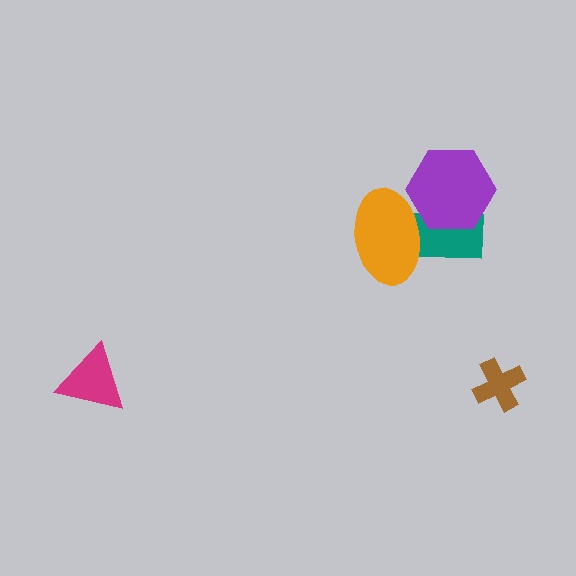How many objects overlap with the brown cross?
0 objects overlap with the brown cross.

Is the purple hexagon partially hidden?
Yes, it is partially covered by another shape.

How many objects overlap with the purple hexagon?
2 objects overlap with the purple hexagon.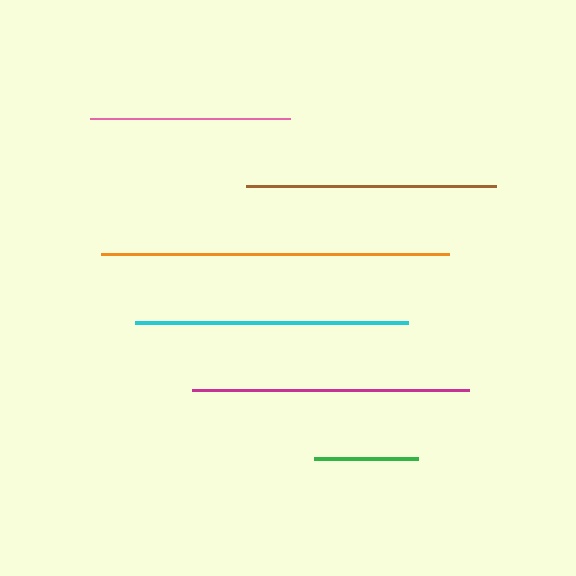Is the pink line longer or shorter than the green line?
The pink line is longer than the green line.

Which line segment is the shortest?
The green line is the shortest at approximately 104 pixels.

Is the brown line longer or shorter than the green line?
The brown line is longer than the green line.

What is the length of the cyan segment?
The cyan segment is approximately 273 pixels long.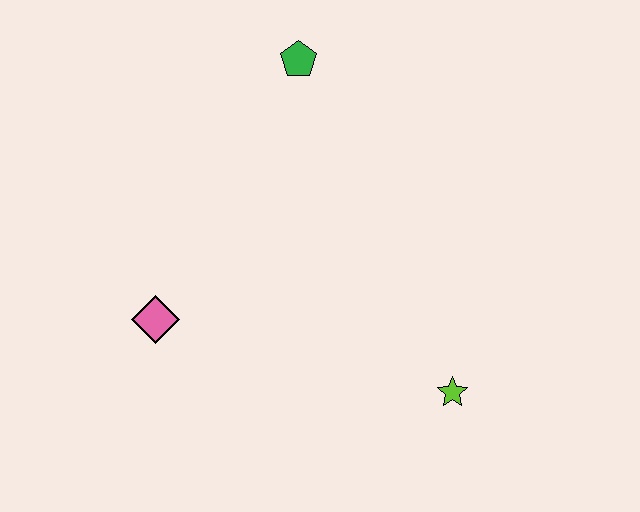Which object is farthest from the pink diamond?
The lime star is farthest from the pink diamond.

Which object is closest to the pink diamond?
The green pentagon is closest to the pink diamond.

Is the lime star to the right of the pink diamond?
Yes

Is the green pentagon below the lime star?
No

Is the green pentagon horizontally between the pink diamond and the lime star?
Yes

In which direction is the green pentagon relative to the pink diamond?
The green pentagon is above the pink diamond.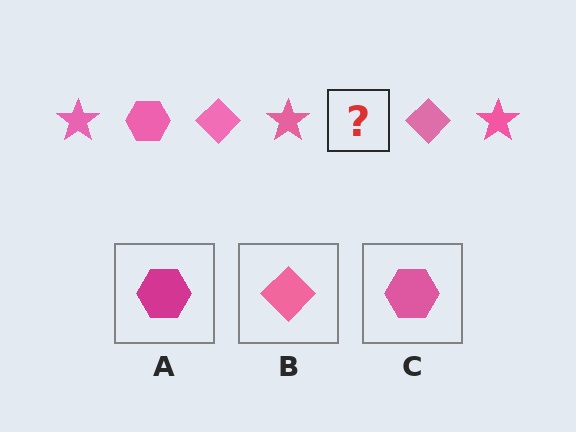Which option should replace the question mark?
Option C.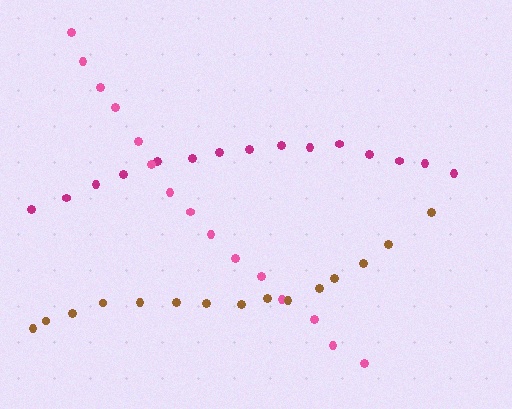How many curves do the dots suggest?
There are 3 distinct paths.